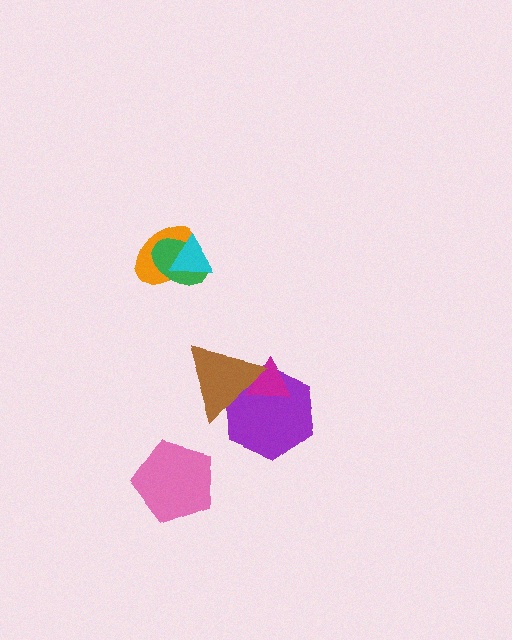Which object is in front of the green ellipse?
The cyan triangle is in front of the green ellipse.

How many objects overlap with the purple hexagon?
2 objects overlap with the purple hexagon.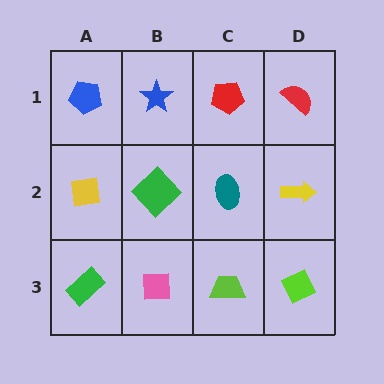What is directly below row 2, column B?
A pink square.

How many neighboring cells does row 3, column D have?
2.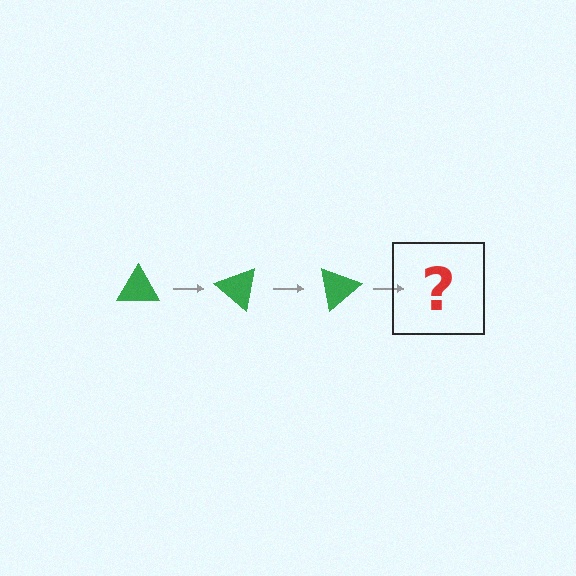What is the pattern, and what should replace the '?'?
The pattern is that the triangle rotates 40 degrees each step. The '?' should be a green triangle rotated 120 degrees.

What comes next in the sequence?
The next element should be a green triangle rotated 120 degrees.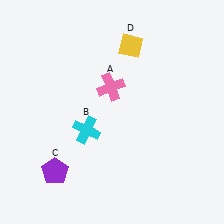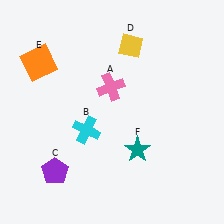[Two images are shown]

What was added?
An orange square (E), a teal star (F) were added in Image 2.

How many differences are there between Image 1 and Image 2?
There are 2 differences between the two images.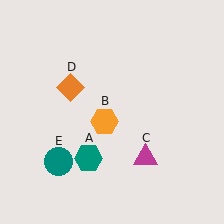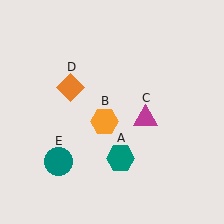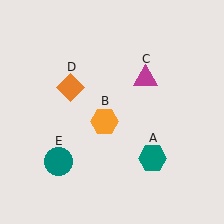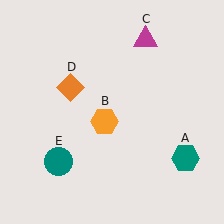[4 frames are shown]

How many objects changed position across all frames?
2 objects changed position: teal hexagon (object A), magenta triangle (object C).